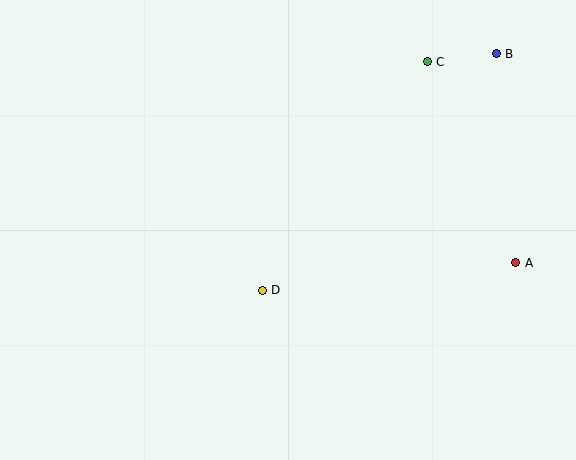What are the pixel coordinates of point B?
Point B is at (496, 54).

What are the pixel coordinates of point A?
Point A is at (516, 263).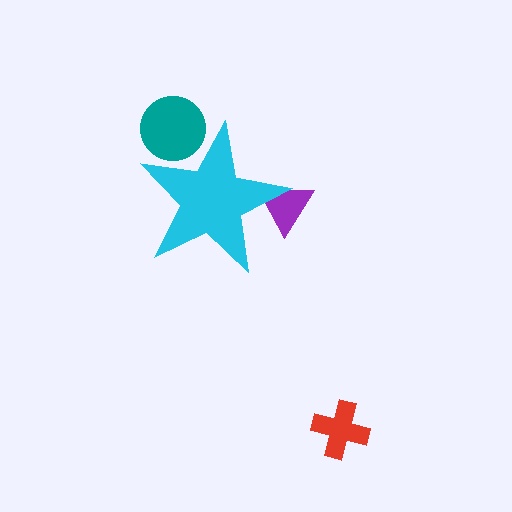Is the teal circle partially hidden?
Yes, the teal circle is partially hidden behind the cyan star.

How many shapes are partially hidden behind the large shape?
2 shapes are partially hidden.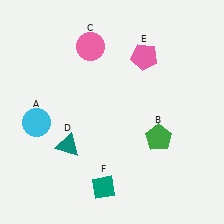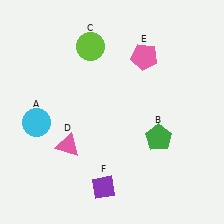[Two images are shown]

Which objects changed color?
C changed from pink to lime. D changed from teal to pink. F changed from teal to purple.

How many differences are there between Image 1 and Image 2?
There are 3 differences between the two images.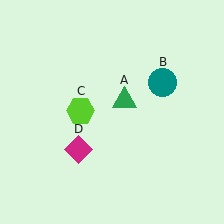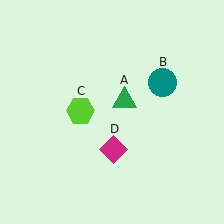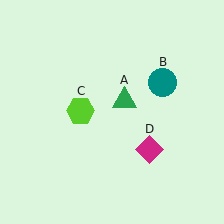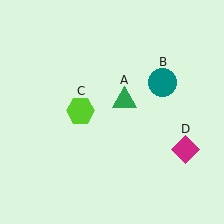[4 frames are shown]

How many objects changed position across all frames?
1 object changed position: magenta diamond (object D).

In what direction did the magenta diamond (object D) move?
The magenta diamond (object D) moved right.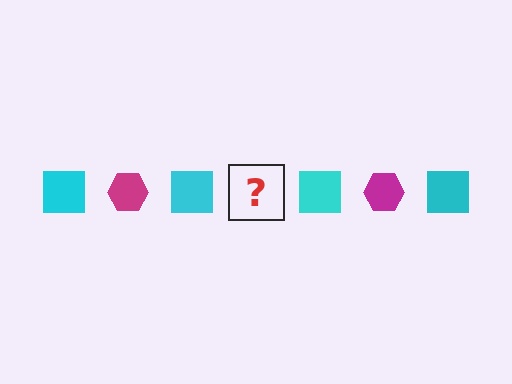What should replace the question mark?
The question mark should be replaced with a magenta hexagon.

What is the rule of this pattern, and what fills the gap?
The rule is that the pattern alternates between cyan square and magenta hexagon. The gap should be filled with a magenta hexagon.